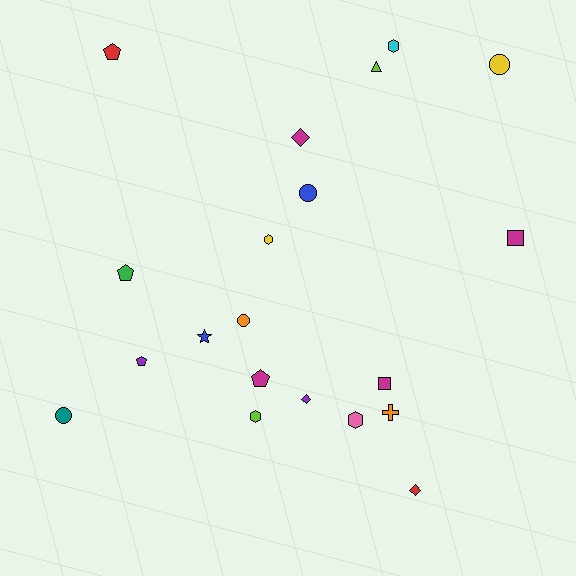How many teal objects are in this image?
There is 1 teal object.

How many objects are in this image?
There are 20 objects.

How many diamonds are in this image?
There are 3 diamonds.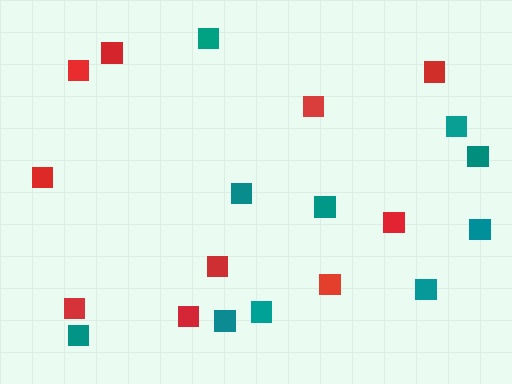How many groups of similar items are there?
There are 2 groups: one group of red squares (10) and one group of teal squares (10).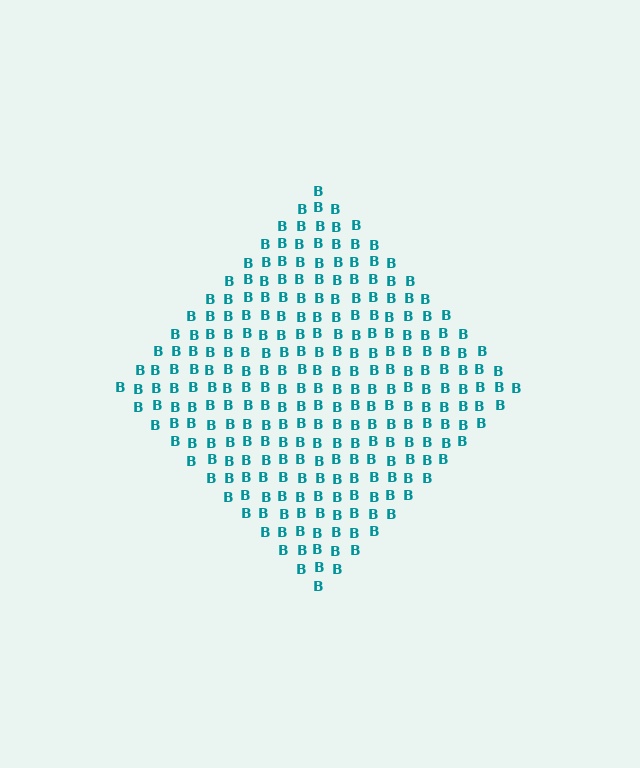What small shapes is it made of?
It is made of small letter B's.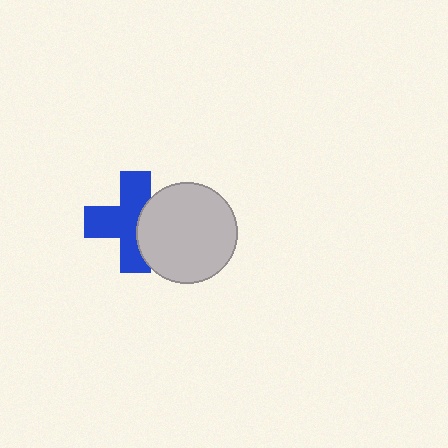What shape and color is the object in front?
The object in front is a light gray circle.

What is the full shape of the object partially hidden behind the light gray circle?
The partially hidden object is a blue cross.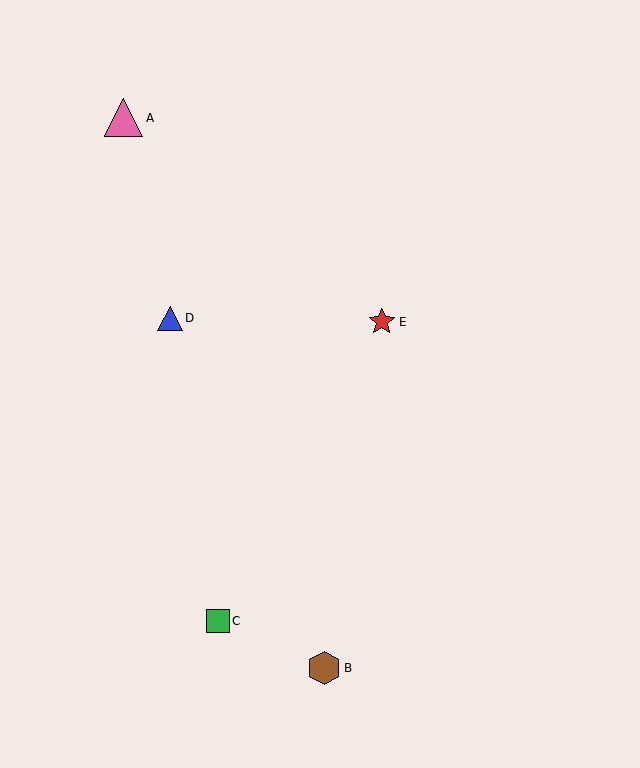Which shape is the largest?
The pink triangle (labeled A) is the largest.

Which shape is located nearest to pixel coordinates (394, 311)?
The red star (labeled E) at (382, 322) is nearest to that location.